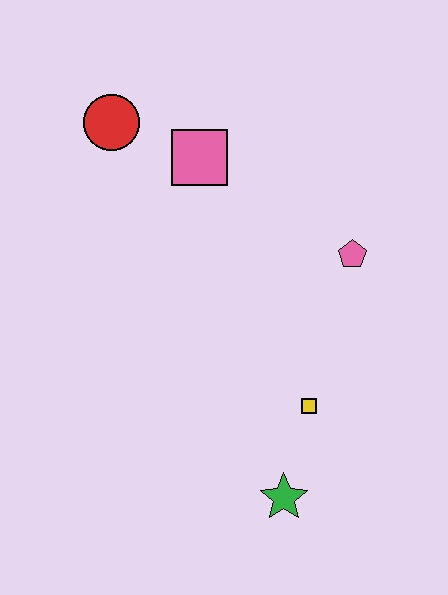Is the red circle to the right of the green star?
No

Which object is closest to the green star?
The yellow square is closest to the green star.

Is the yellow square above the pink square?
No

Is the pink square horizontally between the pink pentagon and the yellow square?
No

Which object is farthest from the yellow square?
The red circle is farthest from the yellow square.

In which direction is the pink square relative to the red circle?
The pink square is to the right of the red circle.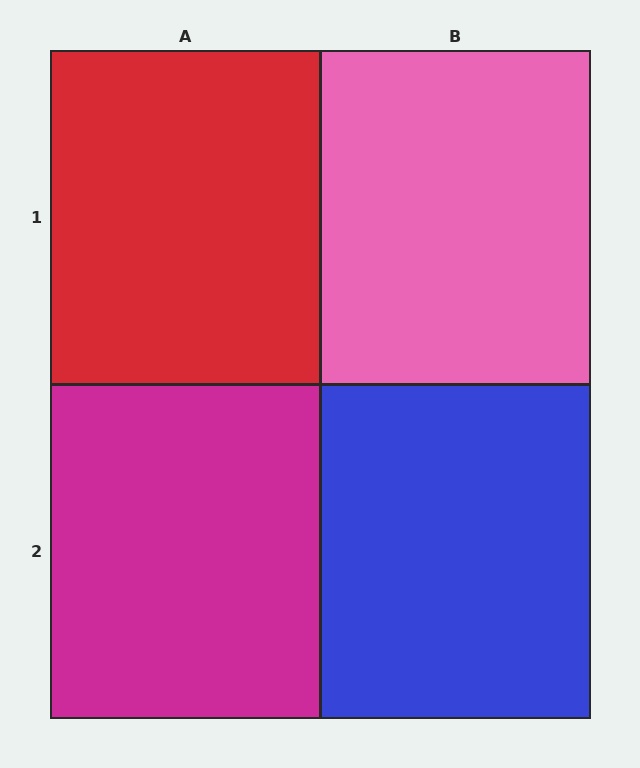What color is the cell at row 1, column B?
Pink.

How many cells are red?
1 cell is red.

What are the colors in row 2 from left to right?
Magenta, blue.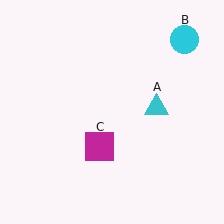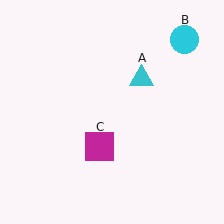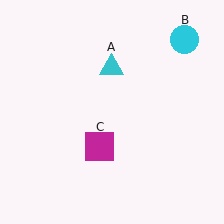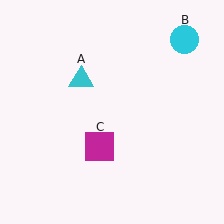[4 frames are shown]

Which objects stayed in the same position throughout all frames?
Cyan circle (object B) and magenta square (object C) remained stationary.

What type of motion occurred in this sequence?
The cyan triangle (object A) rotated counterclockwise around the center of the scene.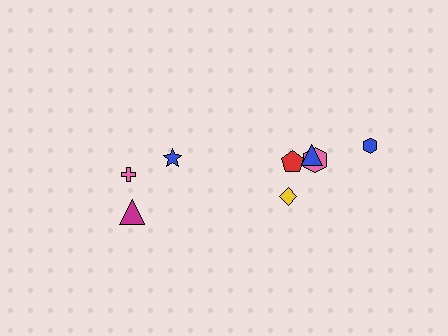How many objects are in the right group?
There are 5 objects.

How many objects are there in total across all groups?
There are 8 objects.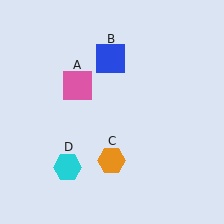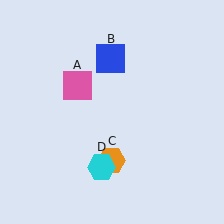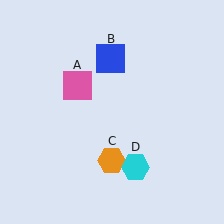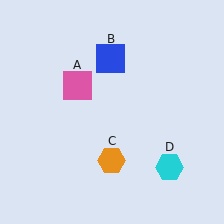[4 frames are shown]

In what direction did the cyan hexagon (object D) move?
The cyan hexagon (object D) moved right.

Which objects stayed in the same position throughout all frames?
Pink square (object A) and blue square (object B) and orange hexagon (object C) remained stationary.